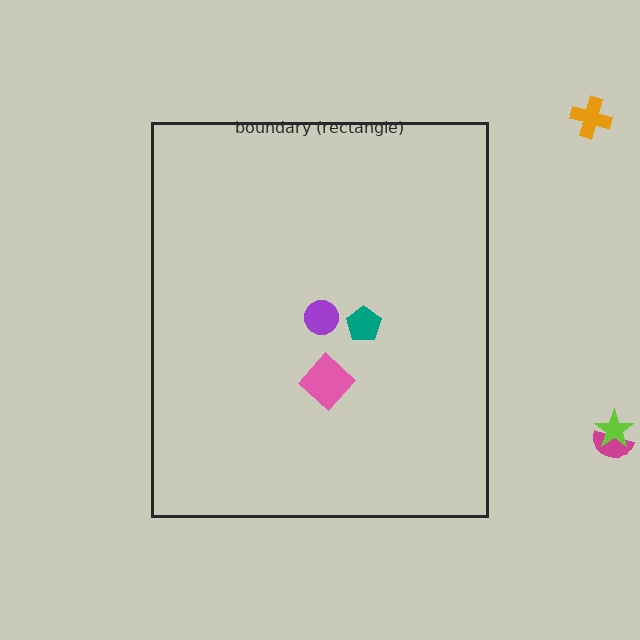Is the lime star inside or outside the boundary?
Outside.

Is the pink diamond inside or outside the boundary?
Inside.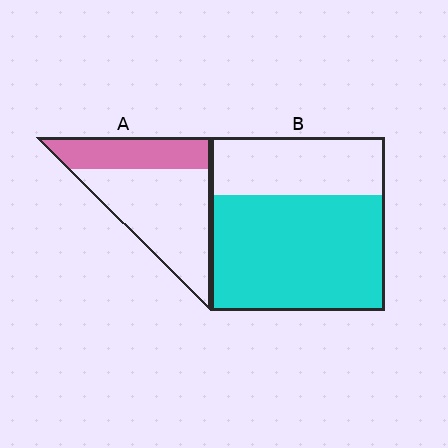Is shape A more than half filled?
No.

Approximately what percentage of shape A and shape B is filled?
A is approximately 35% and B is approximately 65%.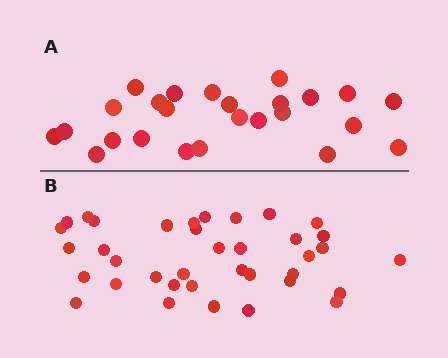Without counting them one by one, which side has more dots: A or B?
Region B (the bottom region) has more dots.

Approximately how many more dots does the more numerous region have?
Region B has roughly 12 or so more dots than region A.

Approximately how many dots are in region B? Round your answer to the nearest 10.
About 40 dots. (The exact count is 37, which rounds to 40.)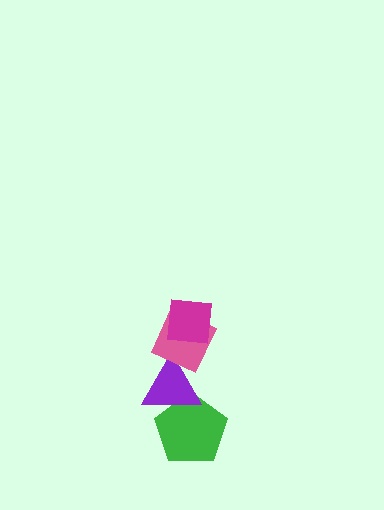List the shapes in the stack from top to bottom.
From top to bottom: the magenta square, the pink diamond, the purple triangle, the green pentagon.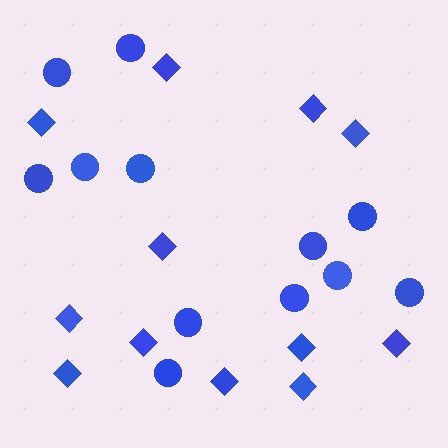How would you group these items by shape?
There are 2 groups: one group of diamonds (12) and one group of circles (12).